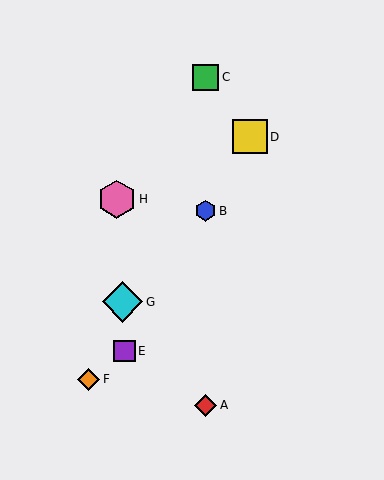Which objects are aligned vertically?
Objects A, B, C are aligned vertically.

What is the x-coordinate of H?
Object H is at x≈117.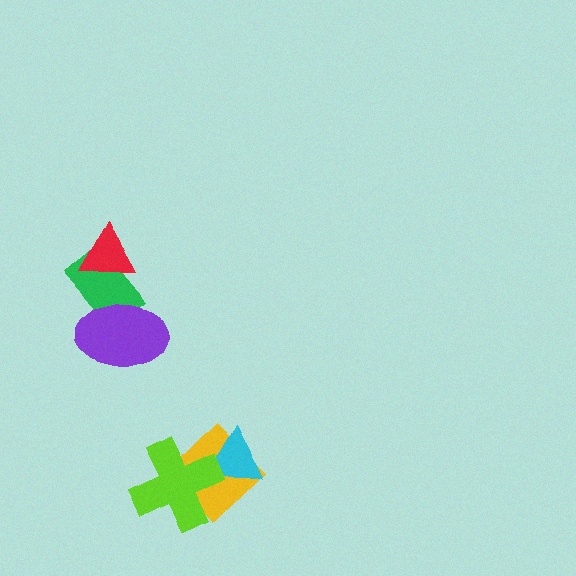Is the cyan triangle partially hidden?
Yes, it is partially covered by another shape.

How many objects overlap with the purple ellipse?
1 object overlaps with the purple ellipse.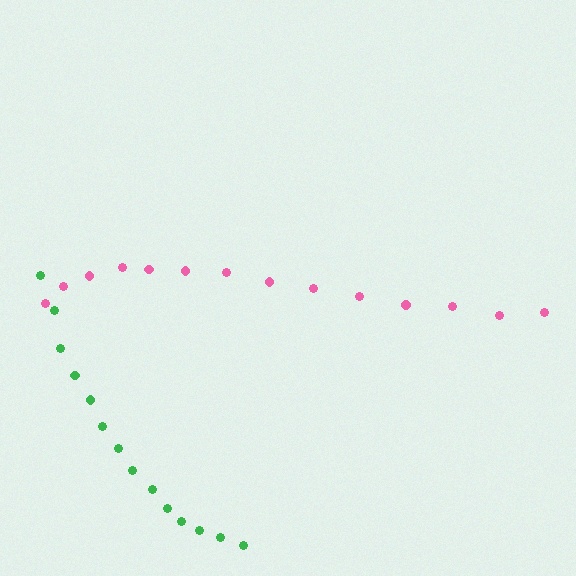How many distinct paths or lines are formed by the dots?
There are 2 distinct paths.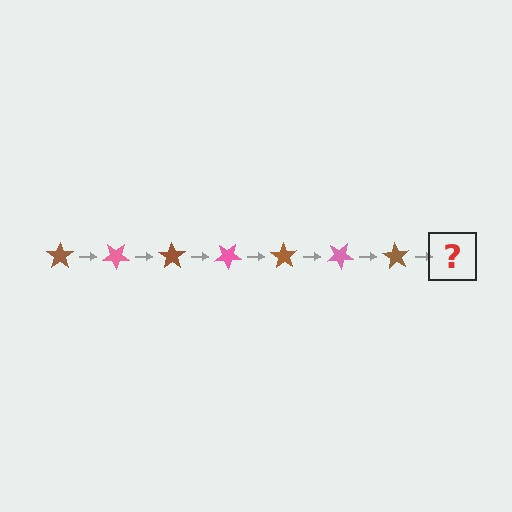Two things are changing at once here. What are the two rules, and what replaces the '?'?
The two rules are that it rotates 35 degrees each step and the color cycles through brown and pink. The '?' should be a pink star, rotated 245 degrees from the start.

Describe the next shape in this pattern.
It should be a pink star, rotated 245 degrees from the start.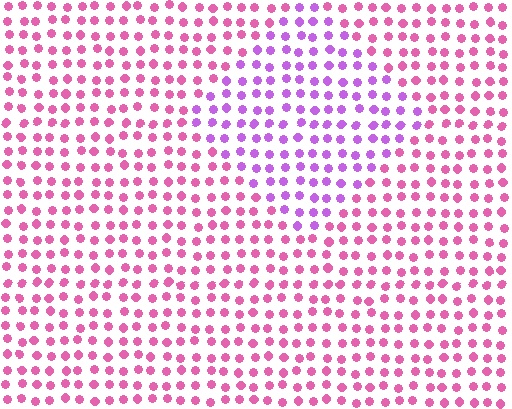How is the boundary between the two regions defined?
The boundary is defined purely by a slight shift in hue (about 40 degrees). Spacing, size, and orientation are identical on both sides.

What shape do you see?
I see a diamond.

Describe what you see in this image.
The image is filled with small pink elements in a uniform arrangement. A diamond-shaped region is visible where the elements are tinted to a slightly different hue, forming a subtle color boundary.